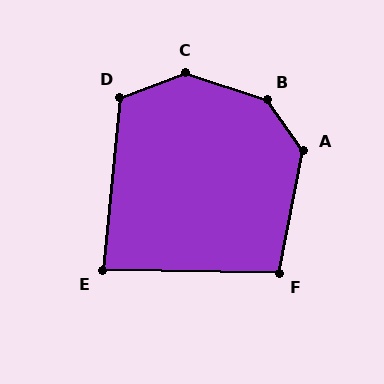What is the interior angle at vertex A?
Approximately 133 degrees (obtuse).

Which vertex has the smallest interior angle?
E, at approximately 85 degrees.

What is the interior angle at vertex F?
Approximately 100 degrees (obtuse).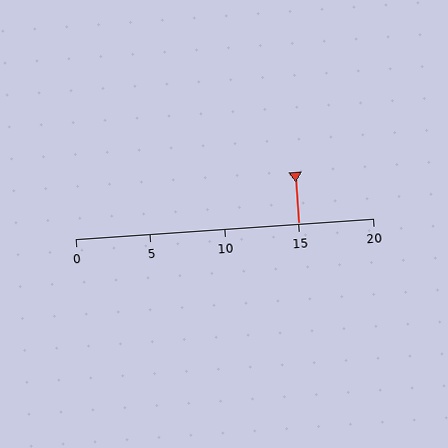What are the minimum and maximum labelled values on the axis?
The axis runs from 0 to 20.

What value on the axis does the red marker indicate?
The marker indicates approximately 15.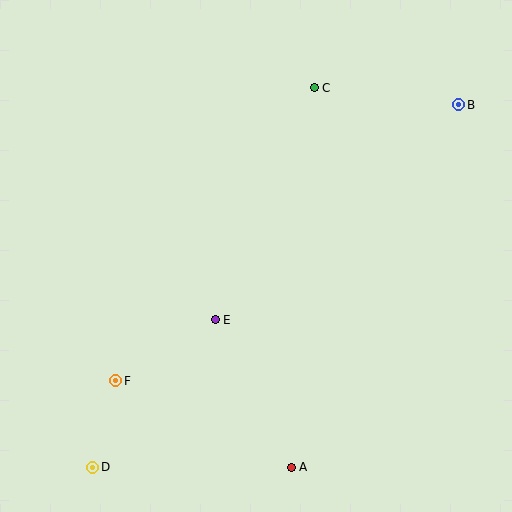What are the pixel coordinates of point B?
Point B is at (459, 105).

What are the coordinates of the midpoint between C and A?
The midpoint between C and A is at (303, 277).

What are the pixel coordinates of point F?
Point F is at (116, 381).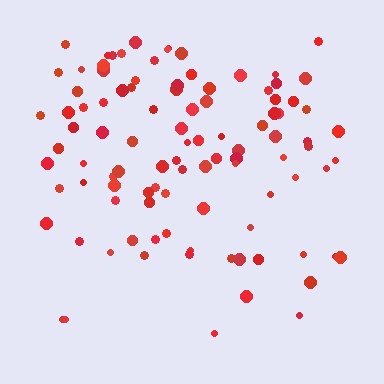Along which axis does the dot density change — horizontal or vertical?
Vertical.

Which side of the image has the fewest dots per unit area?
The bottom.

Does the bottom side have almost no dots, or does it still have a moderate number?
Still a moderate number, just noticeably fewer than the top.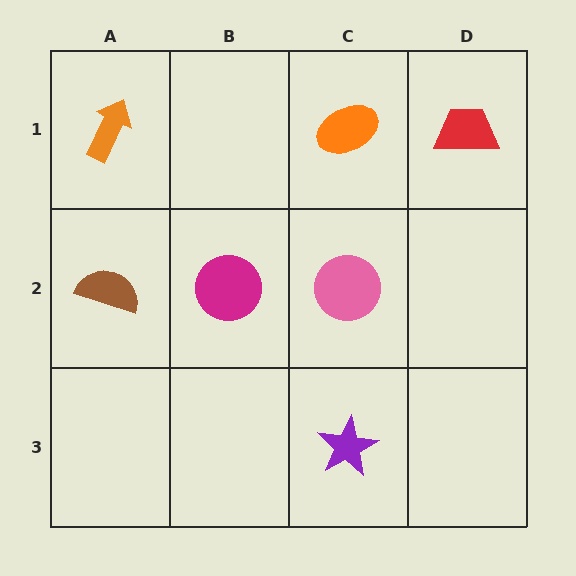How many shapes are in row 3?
1 shape.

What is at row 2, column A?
A brown semicircle.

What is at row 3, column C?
A purple star.